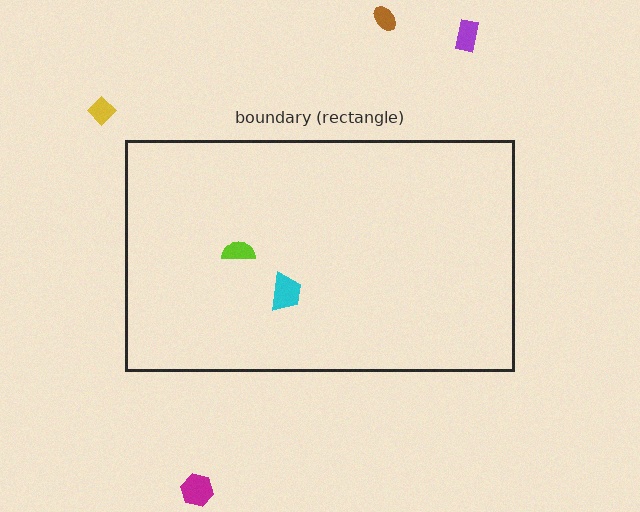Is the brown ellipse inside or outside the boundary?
Outside.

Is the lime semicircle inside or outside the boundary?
Inside.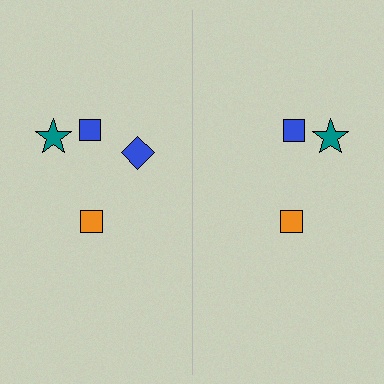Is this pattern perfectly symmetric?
No, the pattern is not perfectly symmetric. A blue diamond is missing from the right side.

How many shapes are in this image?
There are 7 shapes in this image.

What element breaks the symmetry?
A blue diamond is missing from the right side.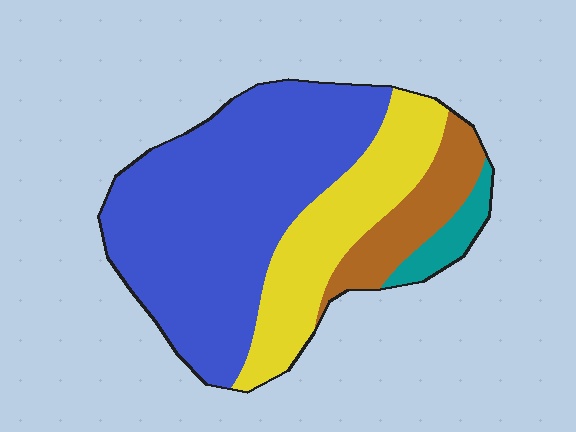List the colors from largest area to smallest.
From largest to smallest: blue, yellow, brown, teal.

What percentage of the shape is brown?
Brown takes up about one eighth (1/8) of the shape.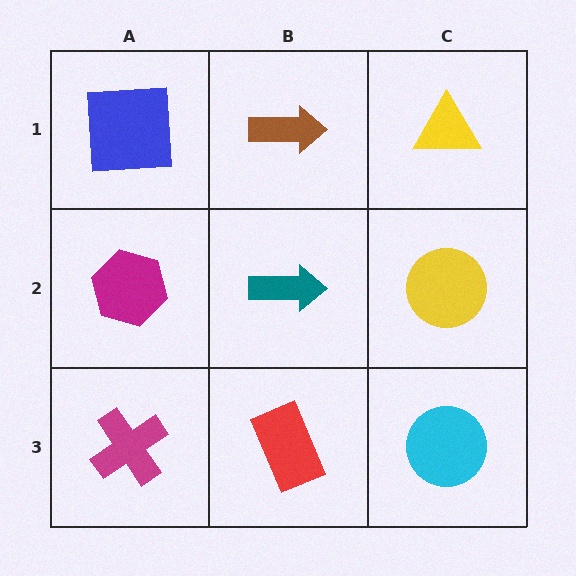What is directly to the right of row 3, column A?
A red rectangle.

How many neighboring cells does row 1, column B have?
3.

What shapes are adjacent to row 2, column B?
A brown arrow (row 1, column B), a red rectangle (row 3, column B), a magenta hexagon (row 2, column A), a yellow circle (row 2, column C).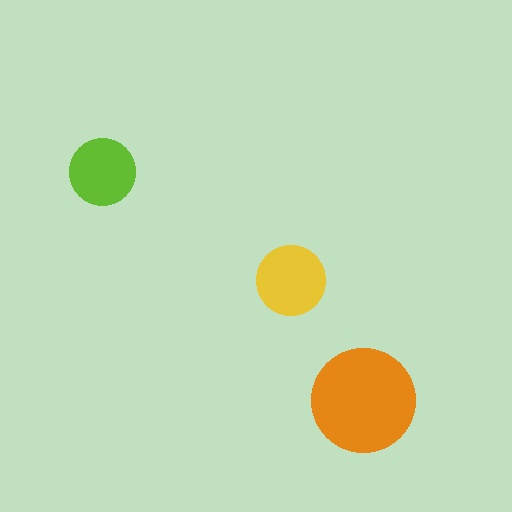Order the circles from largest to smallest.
the orange one, the yellow one, the lime one.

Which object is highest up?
The lime circle is topmost.